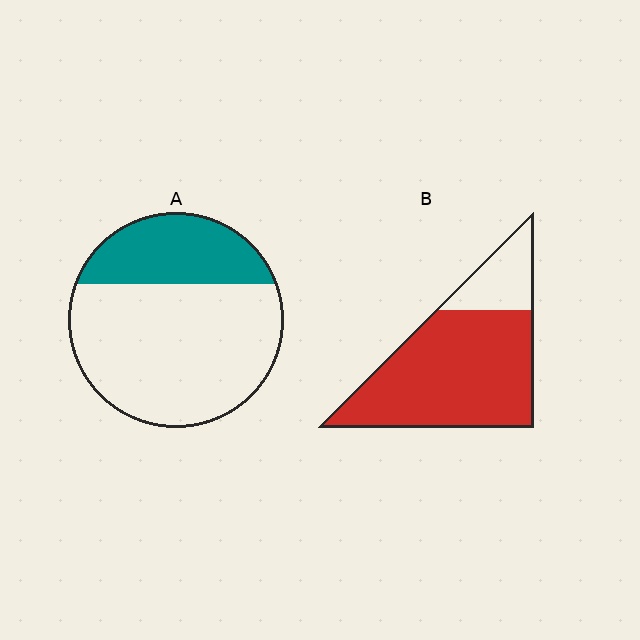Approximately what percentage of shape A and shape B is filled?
A is approximately 30% and B is approximately 80%.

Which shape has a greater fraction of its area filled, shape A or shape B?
Shape B.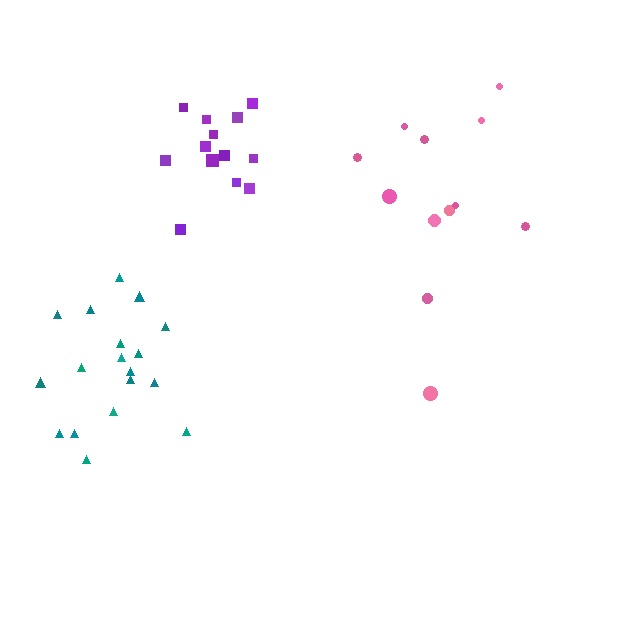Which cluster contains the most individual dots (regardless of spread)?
Teal (18).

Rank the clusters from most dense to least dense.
purple, teal, pink.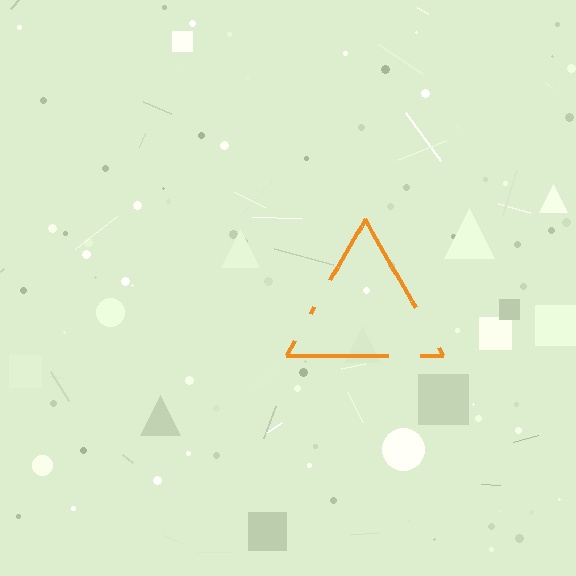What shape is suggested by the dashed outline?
The dashed outline suggests a triangle.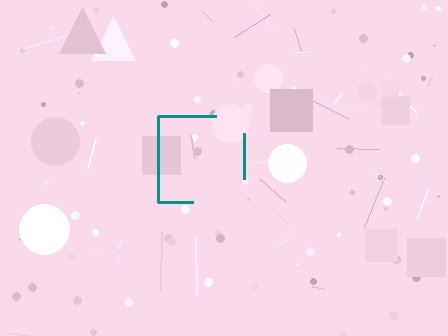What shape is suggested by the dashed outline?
The dashed outline suggests a square.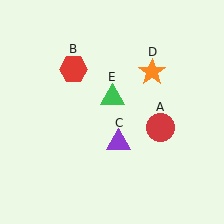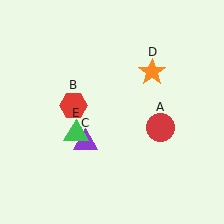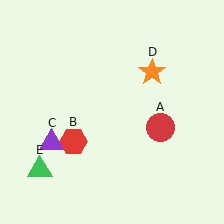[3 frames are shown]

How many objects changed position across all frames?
3 objects changed position: red hexagon (object B), purple triangle (object C), green triangle (object E).